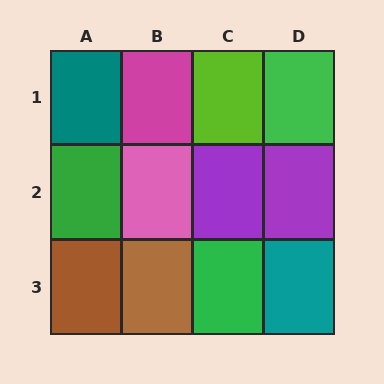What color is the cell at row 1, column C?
Lime.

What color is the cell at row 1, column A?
Teal.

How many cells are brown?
2 cells are brown.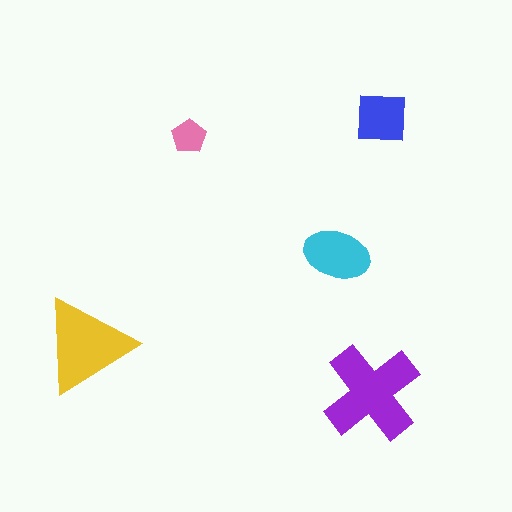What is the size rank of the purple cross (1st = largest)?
1st.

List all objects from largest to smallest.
The purple cross, the yellow triangle, the cyan ellipse, the blue square, the pink pentagon.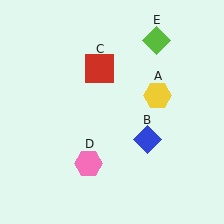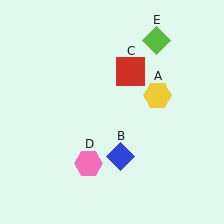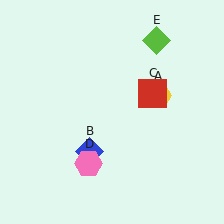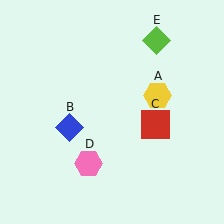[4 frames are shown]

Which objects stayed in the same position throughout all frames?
Yellow hexagon (object A) and pink hexagon (object D) and lime diamond (object E) remained stationary.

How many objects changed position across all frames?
2 objects changed position: blue diamond (object B), red square (object C).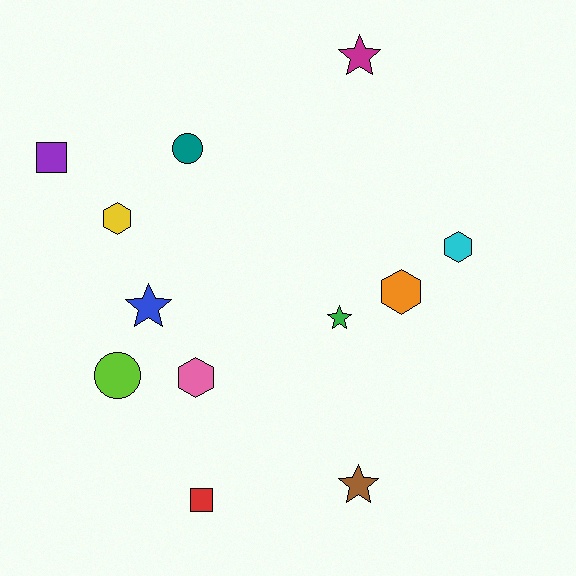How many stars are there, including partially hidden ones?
There are 4 stars.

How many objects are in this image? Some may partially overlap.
There are 12 objects.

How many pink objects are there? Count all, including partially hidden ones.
There is 1 pink object.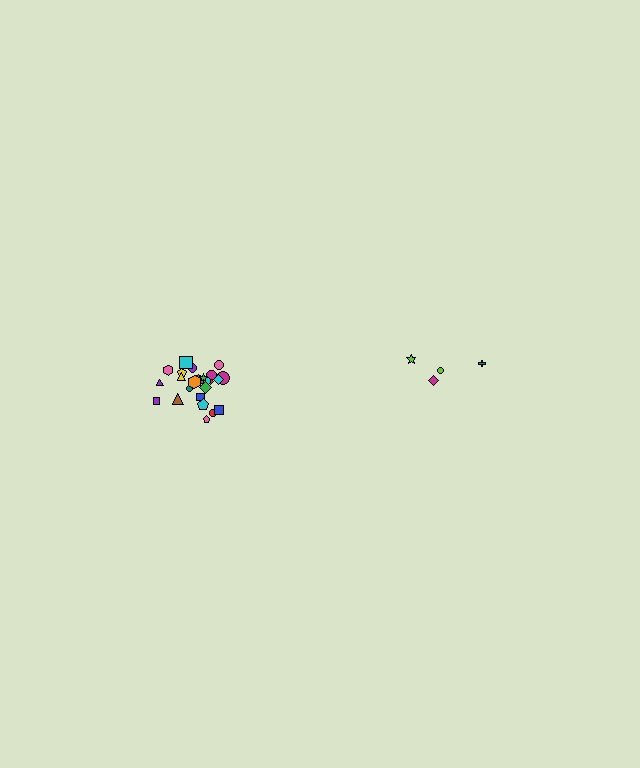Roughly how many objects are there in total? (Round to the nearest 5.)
Roughly 30 objects in total.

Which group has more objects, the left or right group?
The left group.